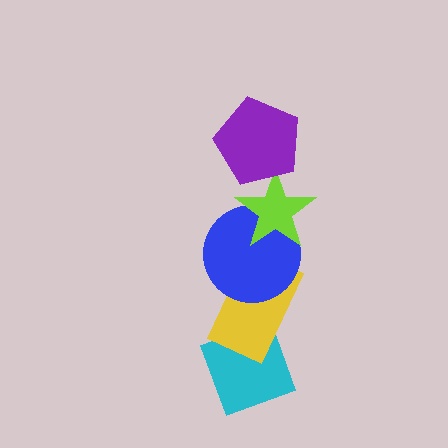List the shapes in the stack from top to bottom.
From top to bottom: the purple pentagon, the lime star, the blue circle, the yellow rectangle, the cyan diamond.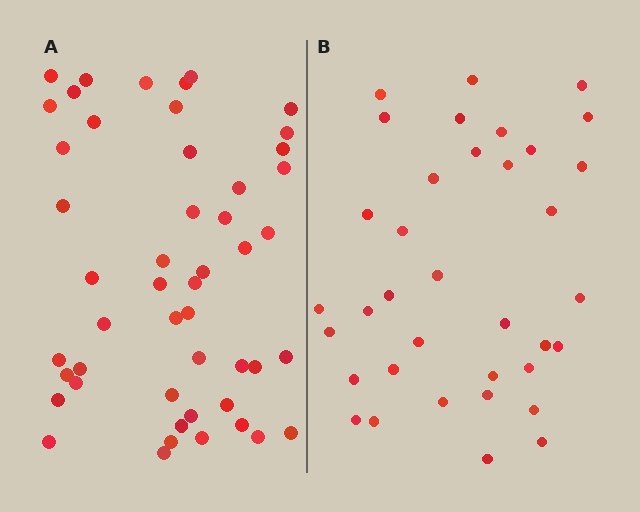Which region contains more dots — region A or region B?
Region A (the left region) has more dots.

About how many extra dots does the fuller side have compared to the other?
Region A has approximately 15 more dots than region B.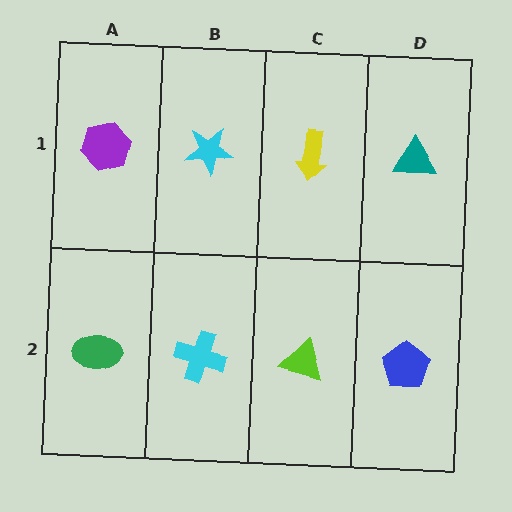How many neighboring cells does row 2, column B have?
3.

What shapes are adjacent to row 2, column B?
A cyan star (row 1, column B), a green ellipse (row 2, column A), a lime triangle (row 2, column C).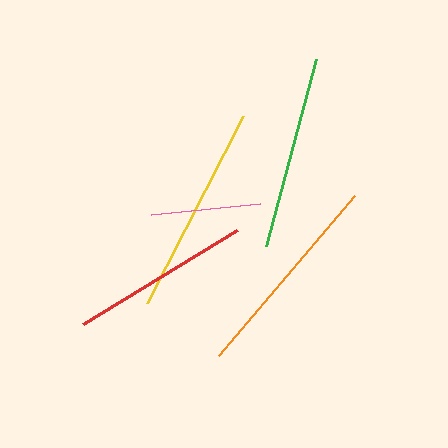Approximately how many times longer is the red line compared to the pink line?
The red line is approximately 1.7 times the length of the pink line.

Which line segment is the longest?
The yellow line is the longest at approximately 210 pixels.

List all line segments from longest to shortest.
From longest to shortest: yellow, orange, green, red, pink.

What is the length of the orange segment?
The orange segment is approximately 209 pixels long.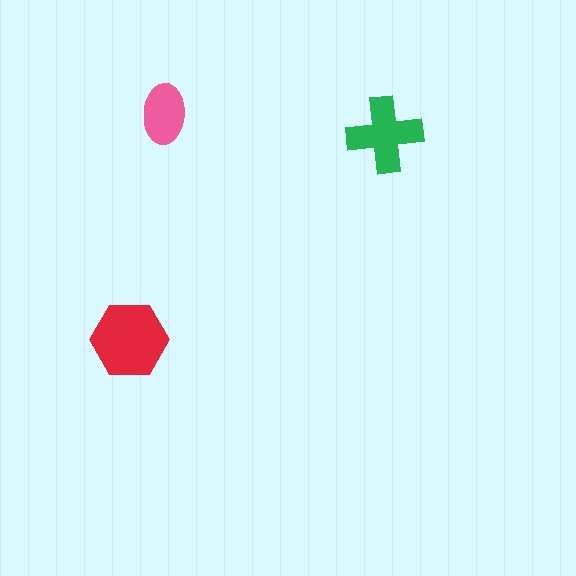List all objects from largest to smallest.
The red hexagon, the green cross, the pink ellipse.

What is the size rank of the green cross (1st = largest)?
2nd.